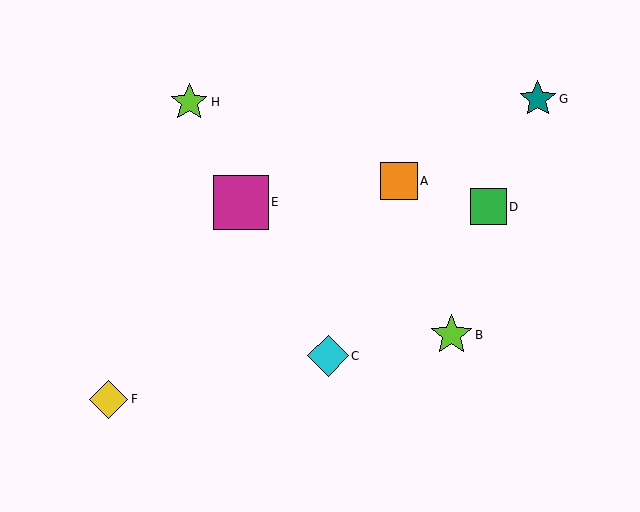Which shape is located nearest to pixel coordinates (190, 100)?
The lime star (labeled H) at (189, 102) is nearest to that location.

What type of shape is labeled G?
Shape G is a teal star.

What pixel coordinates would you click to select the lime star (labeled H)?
Click at (189, 102) to select the lime star H.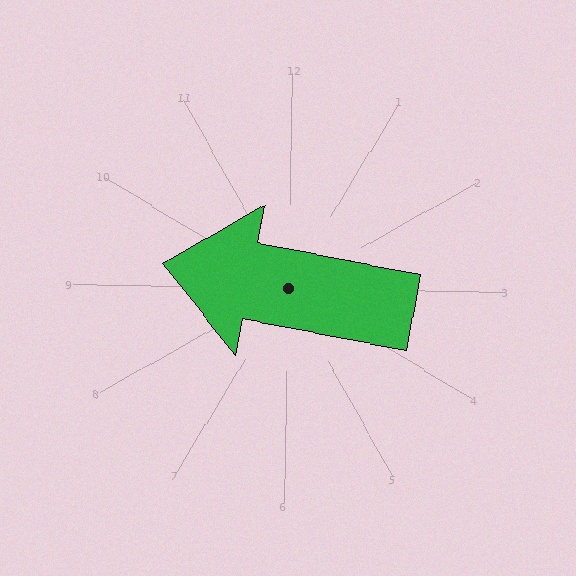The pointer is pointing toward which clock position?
Roughly 9 o'clock.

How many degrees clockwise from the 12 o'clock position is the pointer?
Approximately 280 degrees.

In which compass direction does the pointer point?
West.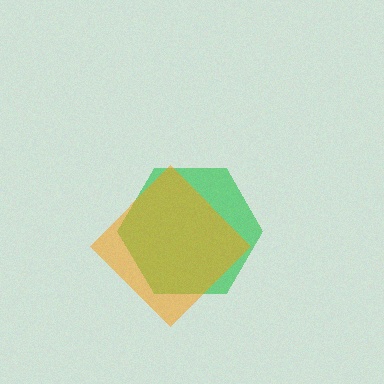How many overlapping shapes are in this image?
There are 2 overlapping shapes in the image.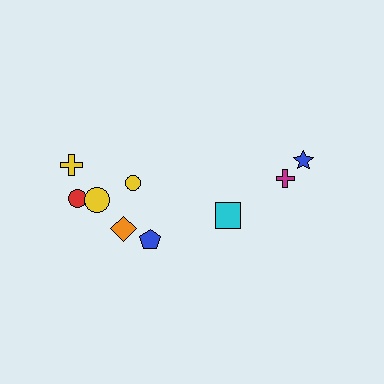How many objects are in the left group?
There are 6 objects.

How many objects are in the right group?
There are 3 objects.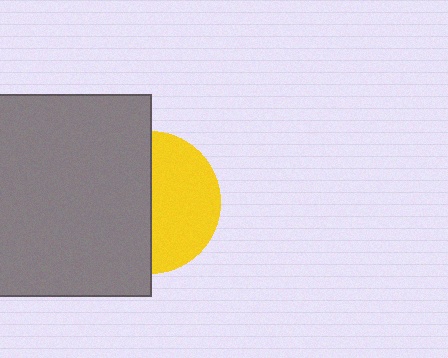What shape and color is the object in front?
The object in front is a gray square.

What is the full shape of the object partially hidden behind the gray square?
The partially hidden object is a yellow circle.